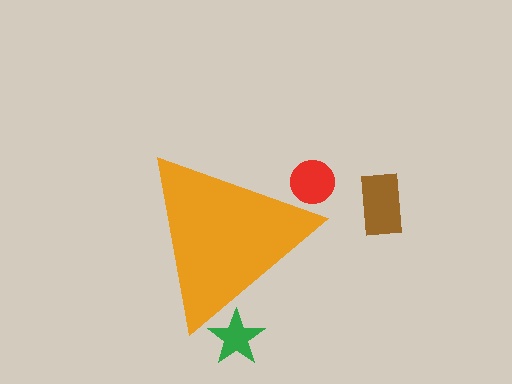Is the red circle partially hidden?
Yes, the red circle is partially hidden behind the orange triangle.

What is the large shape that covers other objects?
An orange triangle.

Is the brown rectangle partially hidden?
No, the brown rectangle is fully visible.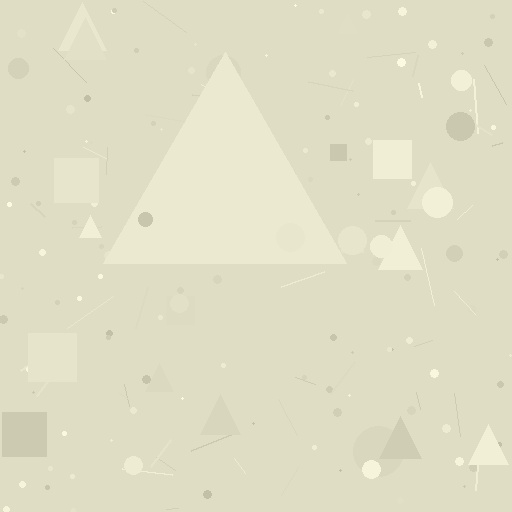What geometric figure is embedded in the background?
A triangle is embedded in the background.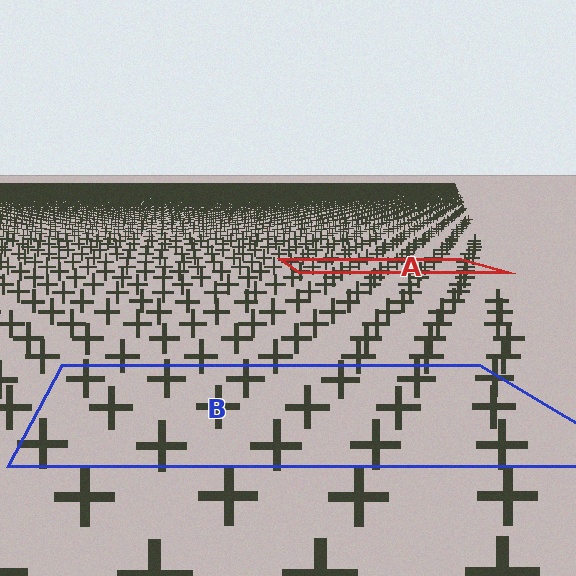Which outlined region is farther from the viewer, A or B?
Region A is farther from the viewer — the texture elements inside it appear smaller and more densely packed.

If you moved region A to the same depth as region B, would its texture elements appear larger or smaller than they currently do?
They would appear larger. At a closer depth, the same texture elements are projected at a bigger on-screen size.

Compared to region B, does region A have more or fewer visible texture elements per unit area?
Region A has more texture elements per unit area — they are packed more densely because it is farther away.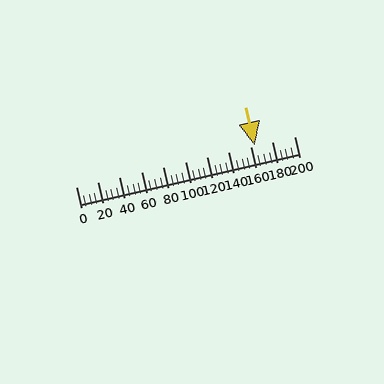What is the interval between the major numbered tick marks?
The major tick marks are spaced 20 units apart.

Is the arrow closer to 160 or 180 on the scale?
The arrow is closer to 160.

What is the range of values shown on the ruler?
The ruler shows values from 0 to 200.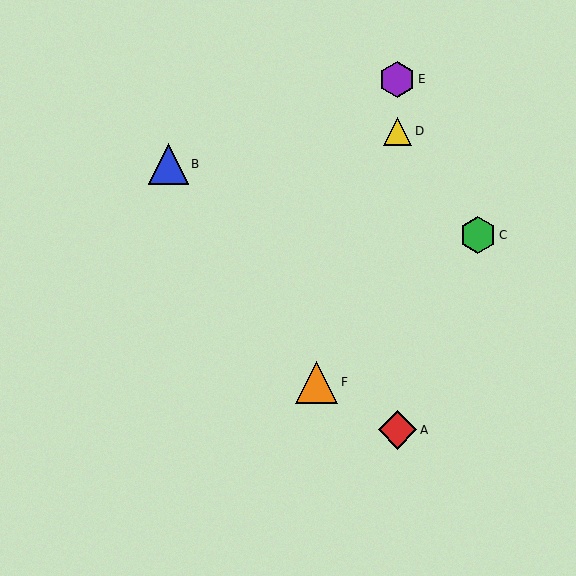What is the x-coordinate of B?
Object B is at x≈168.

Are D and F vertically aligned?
No, D is at x≈397 and F is at x≈317.